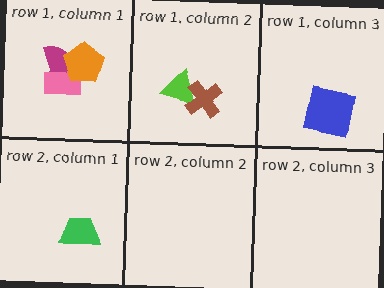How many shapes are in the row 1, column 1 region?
3.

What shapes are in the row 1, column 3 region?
The blue square.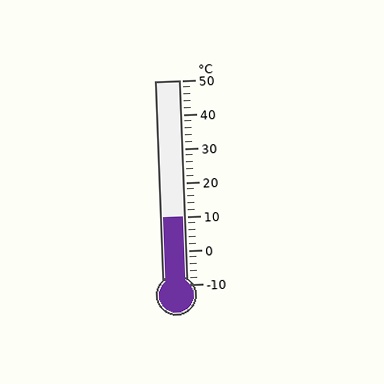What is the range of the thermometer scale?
The thermometer scale ranges from -10°C to 50°C.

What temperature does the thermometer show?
The thermometer shows approximately 10°C.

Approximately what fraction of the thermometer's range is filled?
The thermometer is filled to approximately 35% of its range.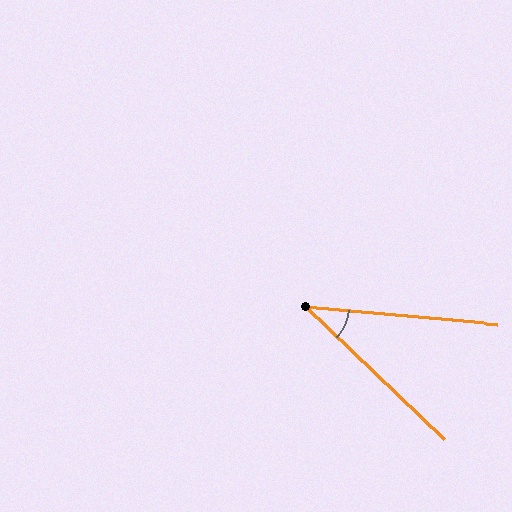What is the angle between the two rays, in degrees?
Approximately 39 degrees.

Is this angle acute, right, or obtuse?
It is acute.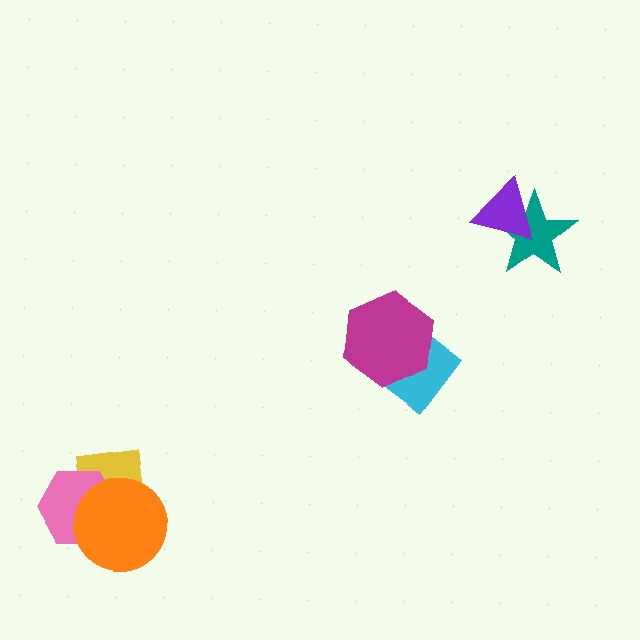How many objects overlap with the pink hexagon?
2 objects overlap with the pink hexagon.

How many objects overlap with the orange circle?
2 objects overlap with the orange circle.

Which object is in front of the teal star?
The purple triangle is in front of the teal star.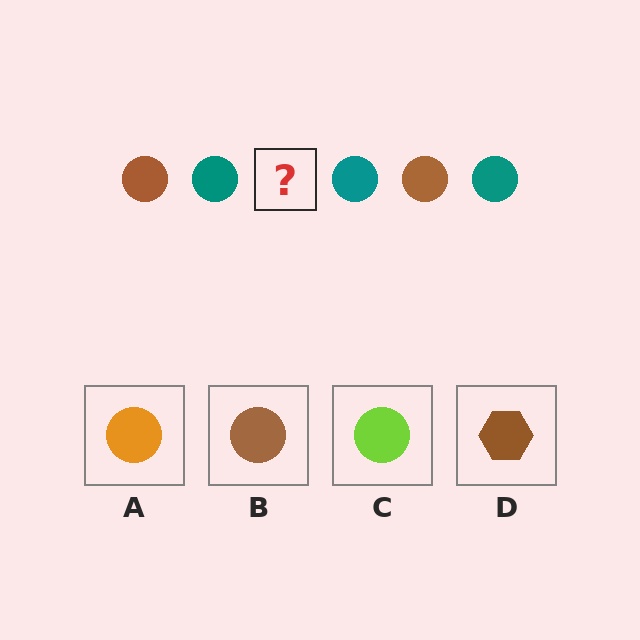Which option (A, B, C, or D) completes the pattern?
B.